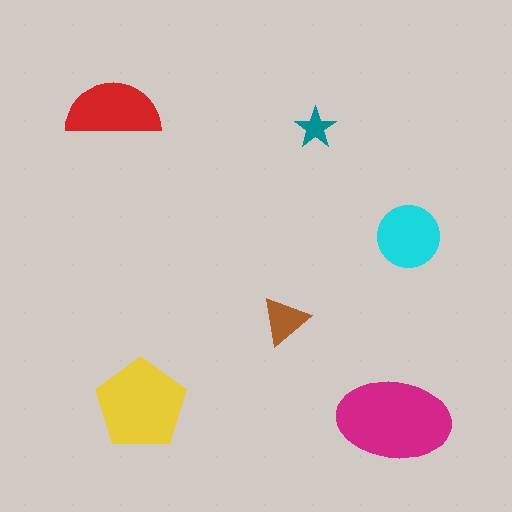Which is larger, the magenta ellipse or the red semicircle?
The magenta ellipse.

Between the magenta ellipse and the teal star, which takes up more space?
The magenta ellipse.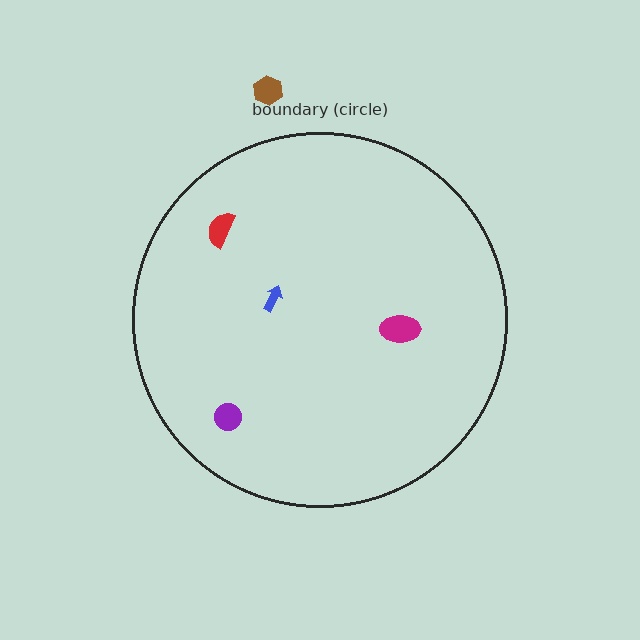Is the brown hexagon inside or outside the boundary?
Outside.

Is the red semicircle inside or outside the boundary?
Inside.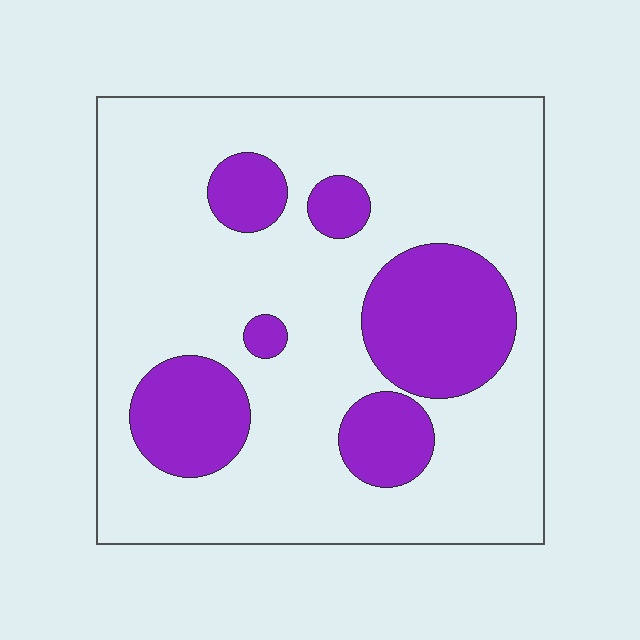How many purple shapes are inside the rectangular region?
6.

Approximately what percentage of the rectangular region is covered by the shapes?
Approximately 25%.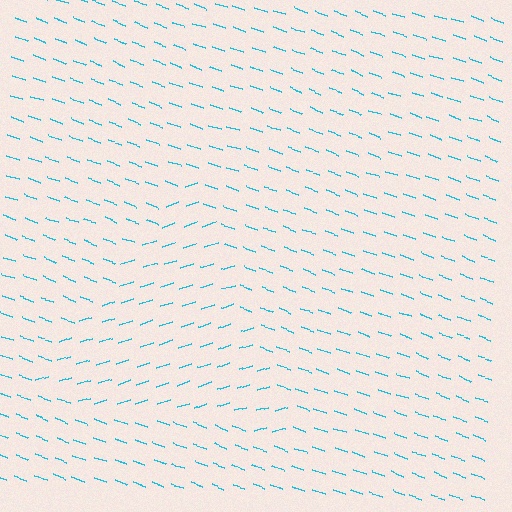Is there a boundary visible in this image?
Yes, there is a texture boundary formed by a change in line orientation.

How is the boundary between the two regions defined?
The boundary is defined purely by a change in line orientation (approximately 37 degrees difference). All lines are the same color and thickness.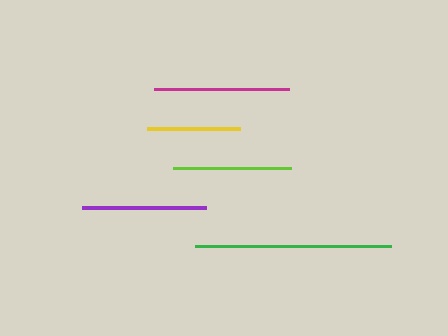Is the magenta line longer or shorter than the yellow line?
The magenta line is longer than the yellow line.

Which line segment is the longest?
The green line is the longest at approximately 196 pixels.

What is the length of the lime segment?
The lime segment is approximately 119 pixels long.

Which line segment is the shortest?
The yellow line is the shortest at approximately 92 pixels.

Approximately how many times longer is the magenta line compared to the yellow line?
The magenta line is approximately 1.5 times the length of the yellow line.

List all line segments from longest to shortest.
From longest to shortest: green, magenta, purple, lime, yellow.